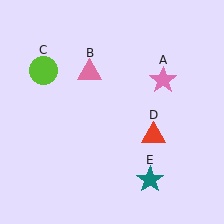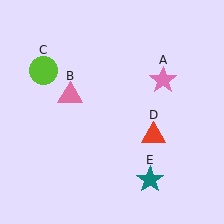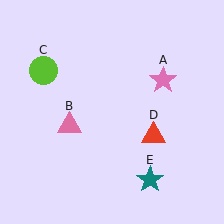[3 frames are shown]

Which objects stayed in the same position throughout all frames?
Pink star (object A) and lime circle (object C) and red triangle (object D) and teal star (object E) remained stationary.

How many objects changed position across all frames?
1 object changed position: pink triangle (object B).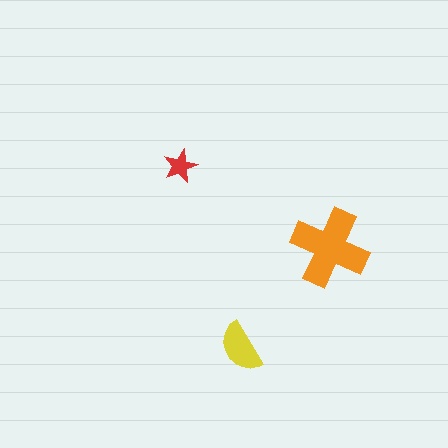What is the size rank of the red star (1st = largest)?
3rd.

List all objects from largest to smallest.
The orange cross, the yellow semicircle, the red star.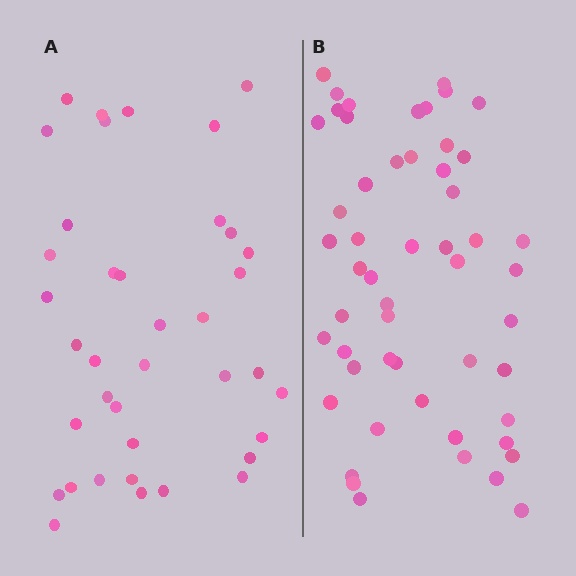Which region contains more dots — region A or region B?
Region B (the right region) has more dots.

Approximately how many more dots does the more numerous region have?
Region B has approximately 15 more dots than region A.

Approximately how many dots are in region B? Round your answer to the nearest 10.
About 50 dots. (The exact count is 53, which rounds to 50.)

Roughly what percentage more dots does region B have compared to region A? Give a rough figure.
About 40% more.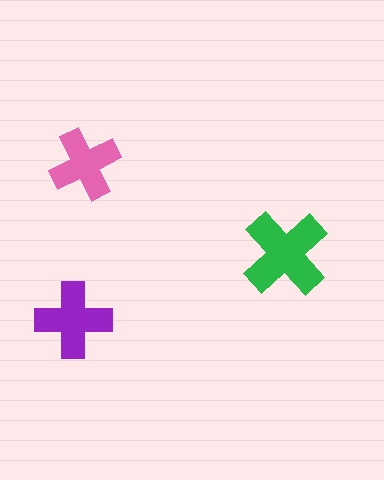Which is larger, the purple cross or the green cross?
The green one.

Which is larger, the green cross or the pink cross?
The green one.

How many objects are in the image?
There are 3 objects in the image.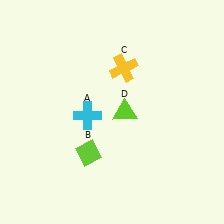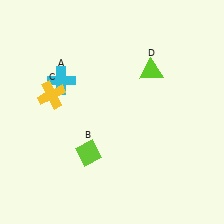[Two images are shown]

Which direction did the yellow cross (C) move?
The yellow cross (C) moved left.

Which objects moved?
The objects that moved are: the cyan cross (A), the yellow cross (C), the lime triangle (D).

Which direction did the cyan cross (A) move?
The cyan cross (A) moved up.